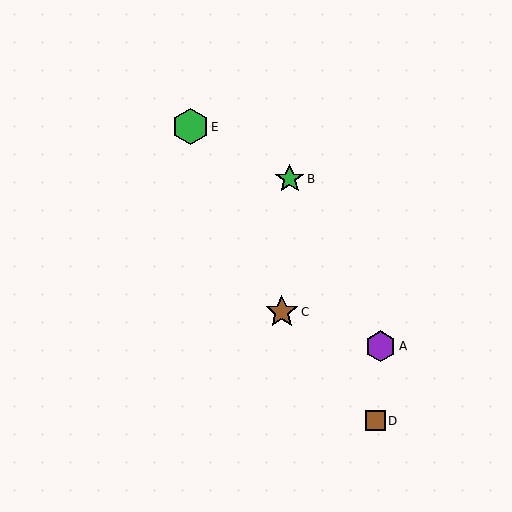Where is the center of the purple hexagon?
The center of the purple hexagon is at (380, 346).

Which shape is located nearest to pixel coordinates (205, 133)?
The green hexagon (labeled E) at (190, 127) is nearest to that location.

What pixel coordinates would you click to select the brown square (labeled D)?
Click at (376, 421) to select the brown square D.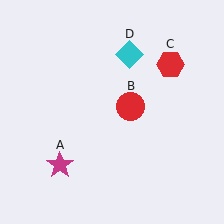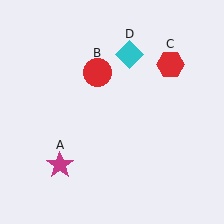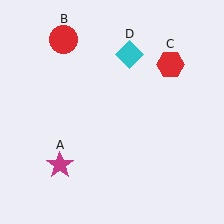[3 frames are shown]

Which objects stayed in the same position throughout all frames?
Magenta star (object A) and red hexagon (object C) and cyan diamond (object D) remained stationary.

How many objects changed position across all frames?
1 object changed position: red circle (object B).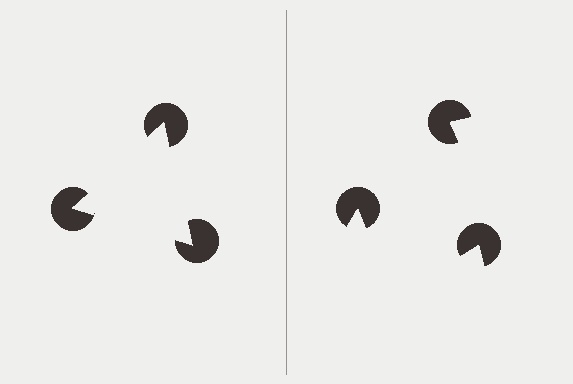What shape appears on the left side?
An illusory triangle.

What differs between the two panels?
The pac-man discs are positioned identically on both sides; only the wedge orientations differ. On the left they align to a triangle; on the right they are misaligned.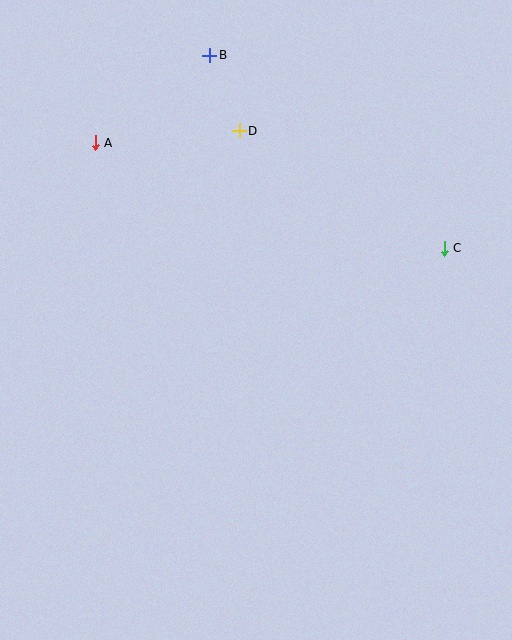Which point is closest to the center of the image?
Point D at (239, 131) is closest to the center.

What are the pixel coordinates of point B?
Point B is at (210, 55).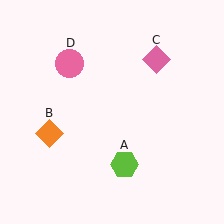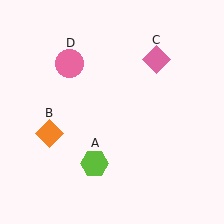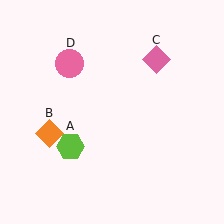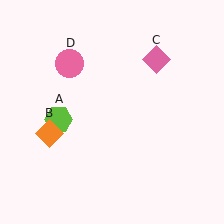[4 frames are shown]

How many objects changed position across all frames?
1 object changed position: lime hexagon (object A).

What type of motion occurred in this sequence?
The lime hexagon (object A) rotated clockwise around the center of the scene.